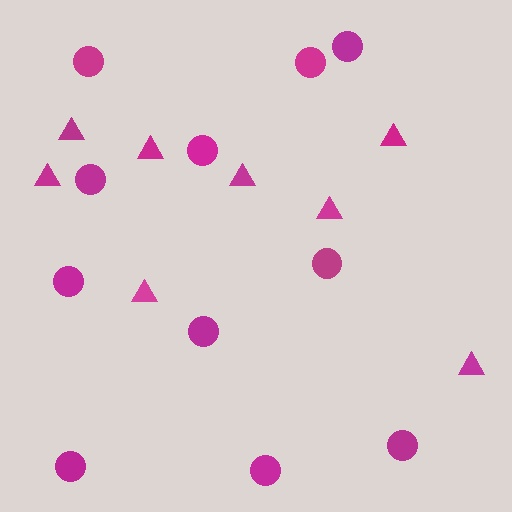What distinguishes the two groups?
There are 2 groups: one group of triangles (8) and one group of circles (11).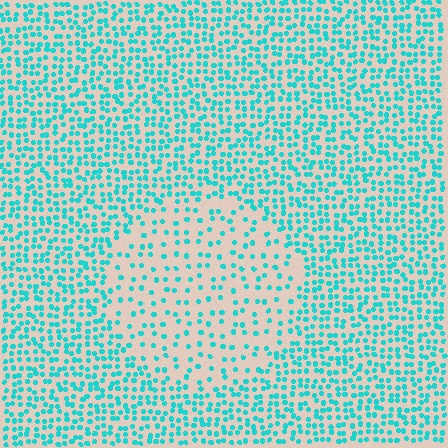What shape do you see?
I see a circle.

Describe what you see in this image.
The image contains small cyan elements arranged at two different densities. A circle-shaped region is visible where the elements are less densely packed than the surrounding area.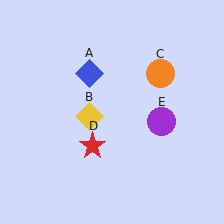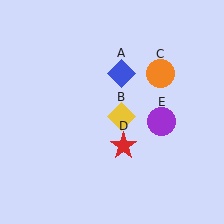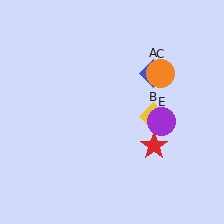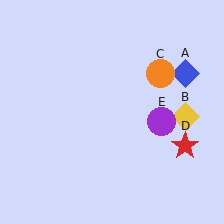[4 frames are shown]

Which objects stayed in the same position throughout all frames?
Orange circle (object C) and purple circle (object E) remained stationary.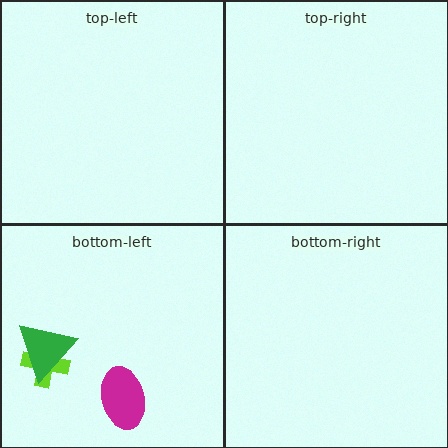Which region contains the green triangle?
The bottom-left region.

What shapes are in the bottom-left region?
The lime cross, the magenta ellipse, the green triangle.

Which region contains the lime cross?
The bottom-left region.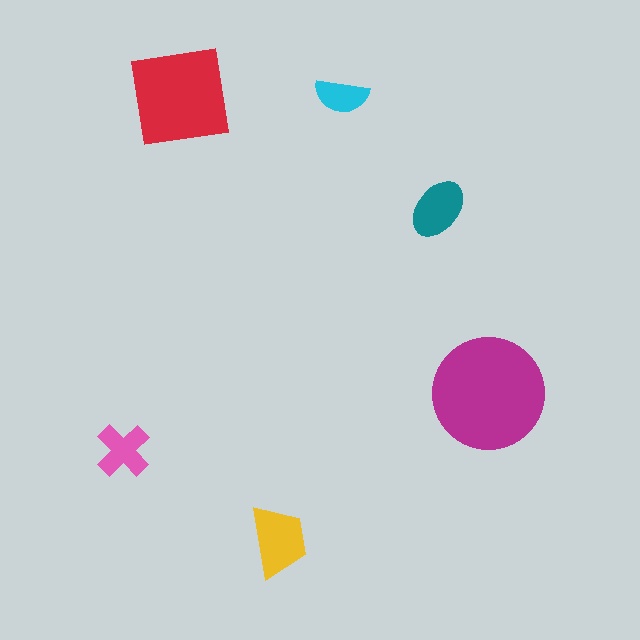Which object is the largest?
The magenta circle.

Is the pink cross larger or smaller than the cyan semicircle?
Larger.